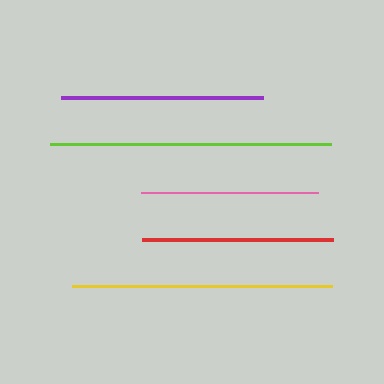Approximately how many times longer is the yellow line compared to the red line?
The yellow line is approximately 1.4 times the length of the red line.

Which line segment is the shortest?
The pink line is the shortest at approximately 177 pixels.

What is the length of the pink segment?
The pink segment is approximately 177 pixels long.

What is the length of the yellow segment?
The yellow segment is approximately 260 pixels long.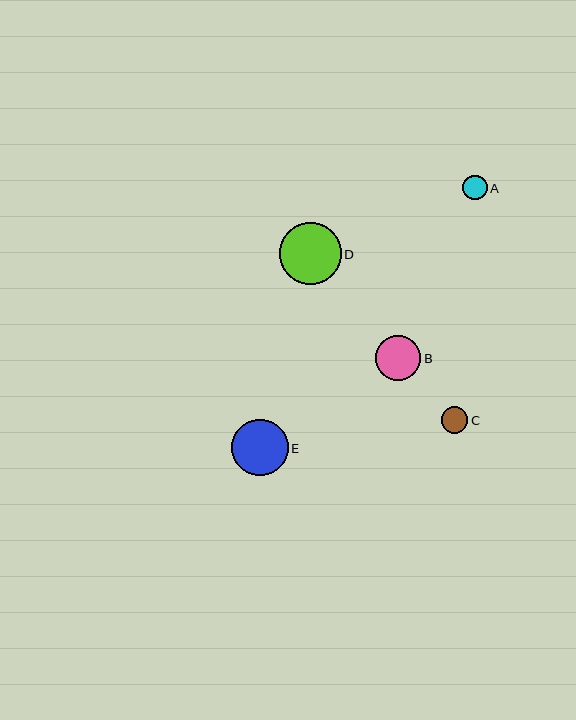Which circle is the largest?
Circle D is the largest with a size of approximately 62 pixels.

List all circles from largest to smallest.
From largest to smallest: D, E, B, C, A.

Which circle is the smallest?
Circle A is the smallest with a size of approximately 25 pixels.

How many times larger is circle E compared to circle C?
Circle E is approximately 2.1 times the size of circle C.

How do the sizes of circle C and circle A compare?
Circle C and circle A are approximately the same size.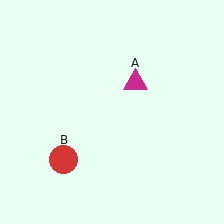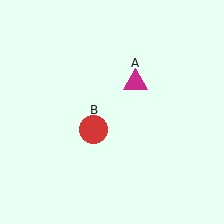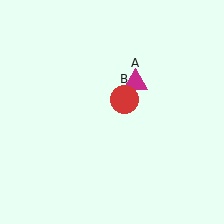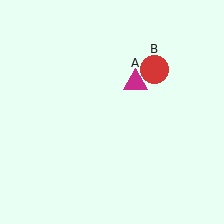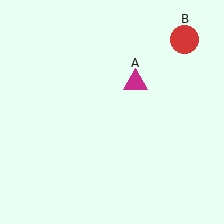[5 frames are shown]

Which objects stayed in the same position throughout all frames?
Magenta triangle (object A) remained stationary.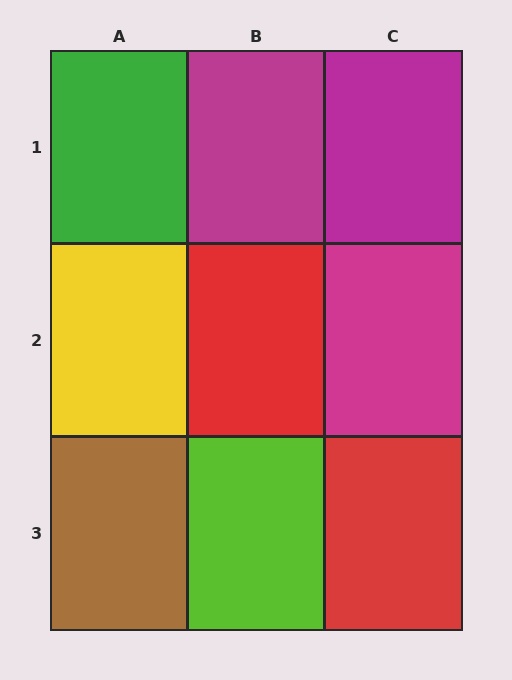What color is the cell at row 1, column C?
Magenta.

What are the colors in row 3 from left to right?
Brown, lime, red.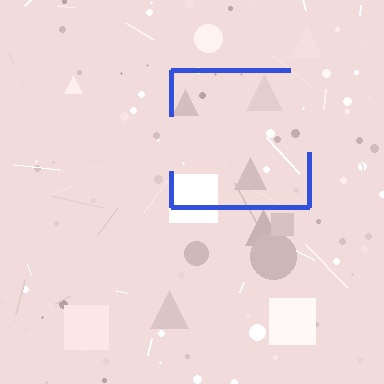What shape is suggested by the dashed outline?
The dashed outline suggests a square.